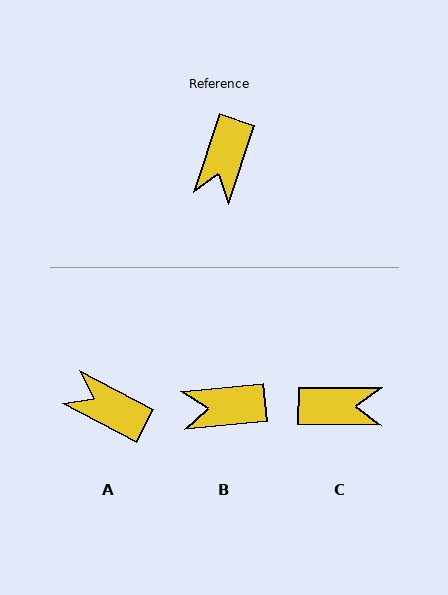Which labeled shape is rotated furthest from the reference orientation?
C, about 108 degrees away.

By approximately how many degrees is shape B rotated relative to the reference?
Approximately 66 degrees clockwise.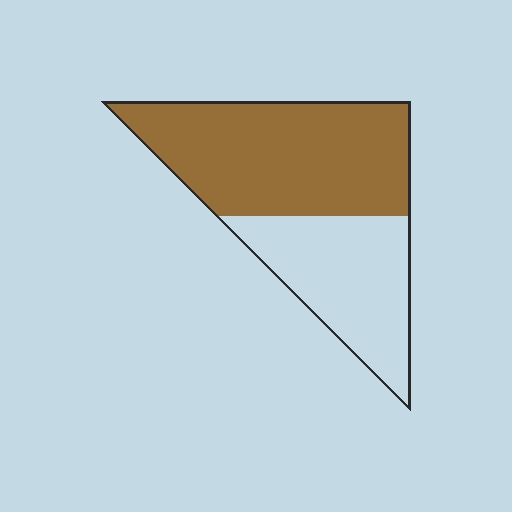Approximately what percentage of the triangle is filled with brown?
Approximately 60%.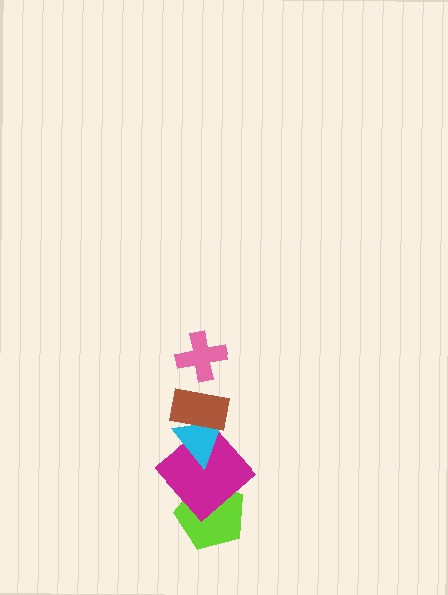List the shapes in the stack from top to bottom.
From top to bottom: the pink cross, the brown rectangle, the cyan triangle, the magenta diamond, the lime pentagon.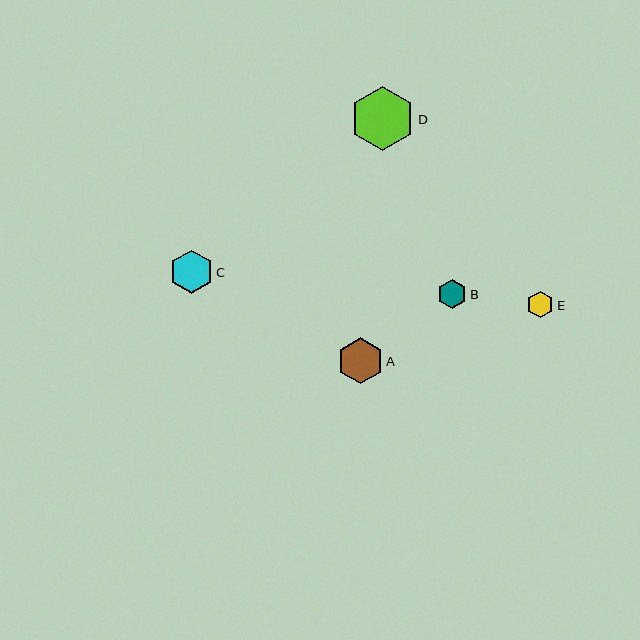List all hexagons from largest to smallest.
From largest to smallest: D, A, C, B, E.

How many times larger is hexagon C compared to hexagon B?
Hexagon C is approximately 1.5 times the size of hexagon B.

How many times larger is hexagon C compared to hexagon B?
Hexagon C is approximately 1.5 times the size of hexagon B.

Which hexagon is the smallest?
Hexagon E is the smallest with a size of approximately 27 pixels.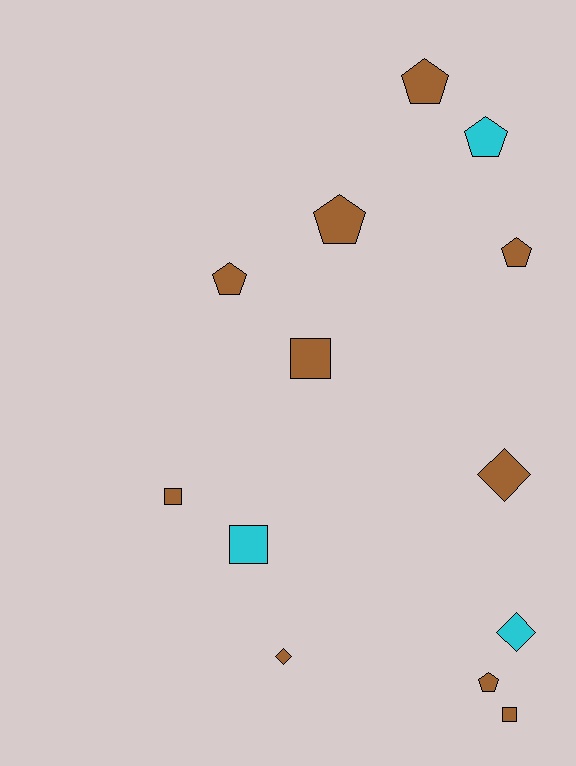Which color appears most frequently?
Brown, with 10 objects.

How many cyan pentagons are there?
There is 1 cyan pentagon.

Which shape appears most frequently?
Pentagon, with 6 objects.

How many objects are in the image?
There are 13 objects.